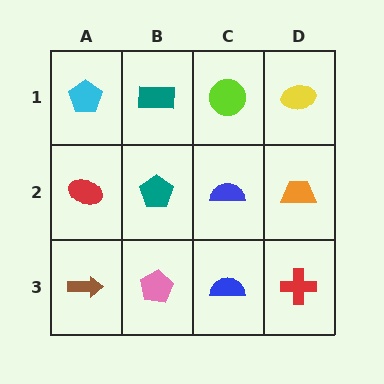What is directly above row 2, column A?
A cyan pentagon.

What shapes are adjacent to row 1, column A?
A red ellipse (row 2, column A), a teal rectangle (row 1, column B).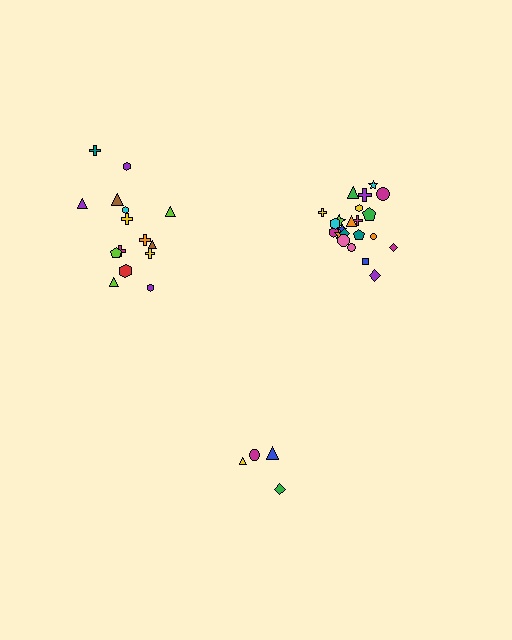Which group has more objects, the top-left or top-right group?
The top-right group.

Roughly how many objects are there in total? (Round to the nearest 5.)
Roughly 40 objects in total.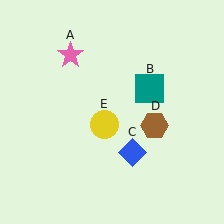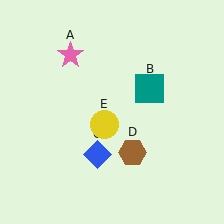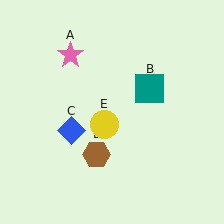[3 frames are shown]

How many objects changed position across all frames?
2 objects changed position: blue diamond (object C), brown hexagon (object D).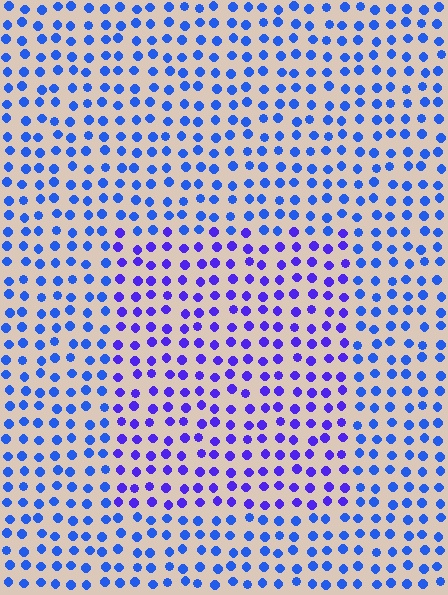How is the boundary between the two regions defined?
The boundary is defined purely by a slight shift in hue (about 30 degrees). Spacing, size, and orientation are identical on both sides.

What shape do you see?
I see a rectangle.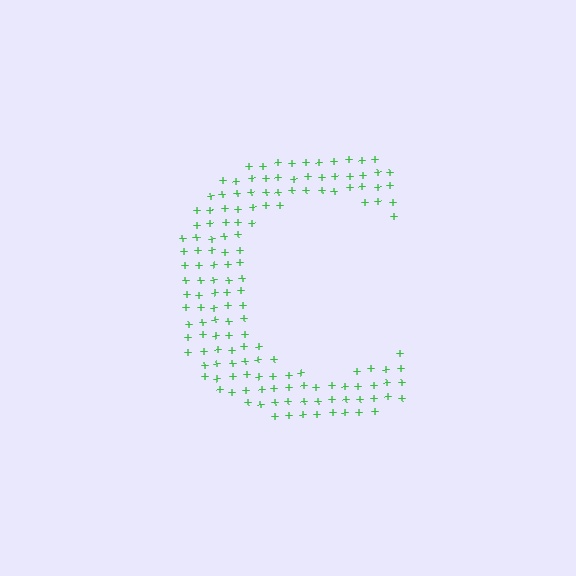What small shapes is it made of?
It is made of small plus signs.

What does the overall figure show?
The overall figure shows the letter C.